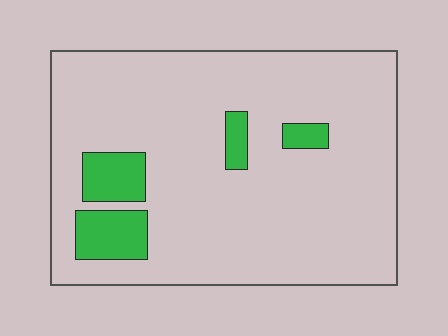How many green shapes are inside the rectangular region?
4.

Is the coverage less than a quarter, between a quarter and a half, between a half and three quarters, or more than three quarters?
Less than a quarter.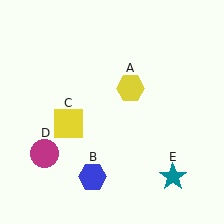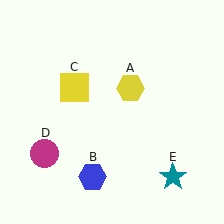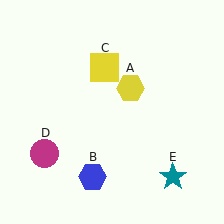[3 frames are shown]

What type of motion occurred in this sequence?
The yellow square (object C) rotated clockwise around the center of the scene.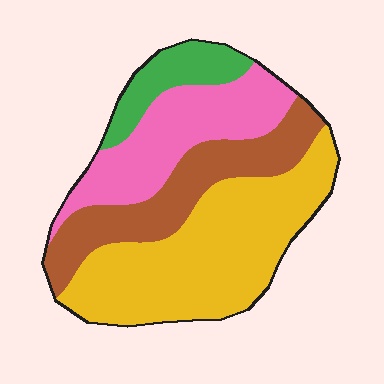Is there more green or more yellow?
Yellow.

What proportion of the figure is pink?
Pink takes up about one quarter (1/4) of the figure.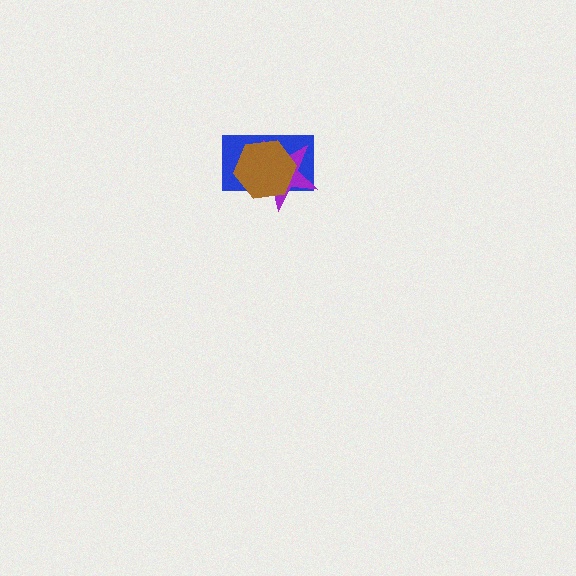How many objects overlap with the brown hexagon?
2 objects overlap with the brown hexagon.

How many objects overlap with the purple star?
2 objects overlap with the purple star.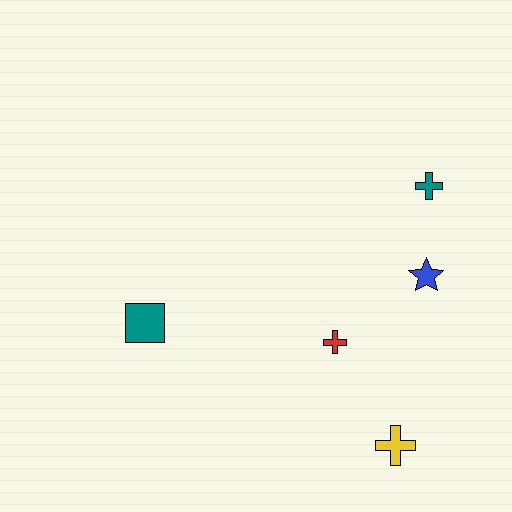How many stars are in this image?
There is 1 star.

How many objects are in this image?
There are 5 objects.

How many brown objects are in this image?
There are no brown objects.